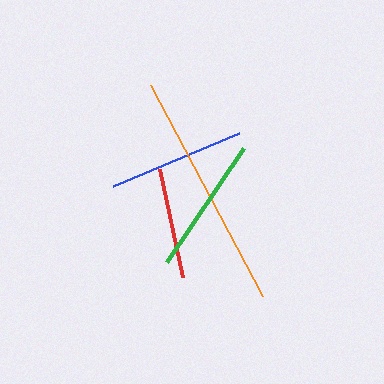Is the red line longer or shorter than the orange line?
The orange line is longer than the red line.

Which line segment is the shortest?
The red line is the shortest at approximately 111 pixels.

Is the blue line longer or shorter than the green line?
The green line is longer than the blue line.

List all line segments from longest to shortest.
From longest to shortest: orange, green, blue, red.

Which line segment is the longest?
The orange line is the longest at approximately 240 pixels.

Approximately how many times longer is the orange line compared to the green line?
The orange line is approximately 1.7 times the length of the green line.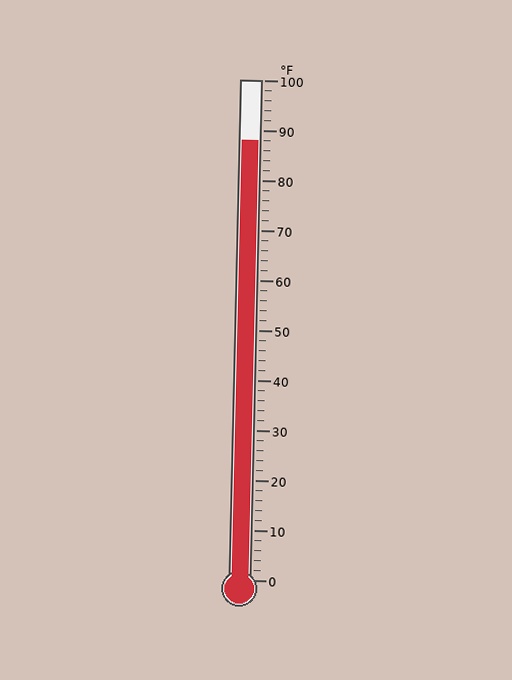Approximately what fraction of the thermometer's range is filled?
The thermometer is filled to approximately 90% of its range.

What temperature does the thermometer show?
The thermometer shows approximately 88°F.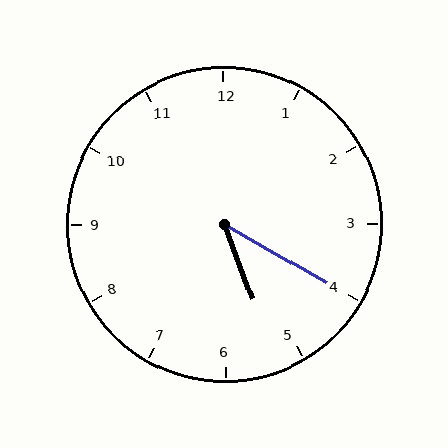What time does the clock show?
5:20.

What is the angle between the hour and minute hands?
Approximately 40 degrees.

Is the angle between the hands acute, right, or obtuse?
It is acute.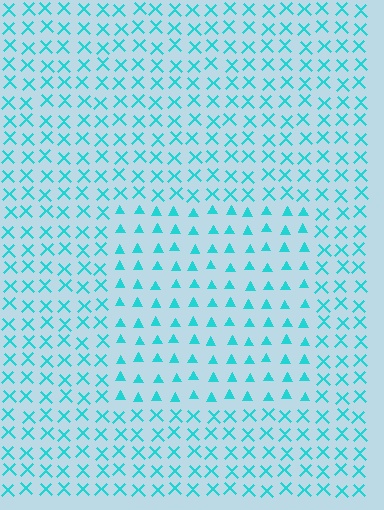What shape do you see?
I see a rectangle.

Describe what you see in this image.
The image is filled with small cyan elements arranged in a uniform grid. A rectangle-shaped region contains triangles, while the surrounding area contains X marks. The boundary is defined purely by the change in element shape.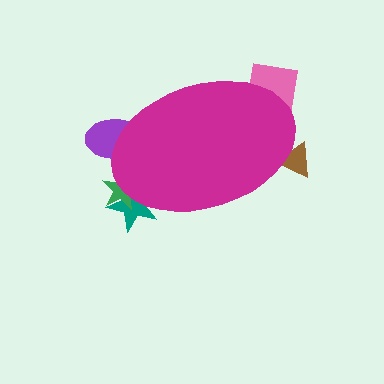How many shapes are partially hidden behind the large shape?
5 shapes are partially hidden.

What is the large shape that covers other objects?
A magenta ellipse.